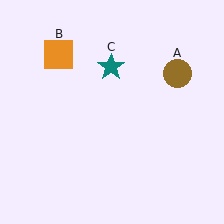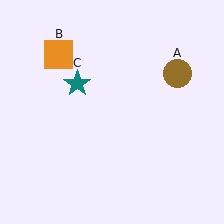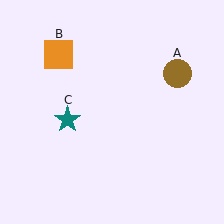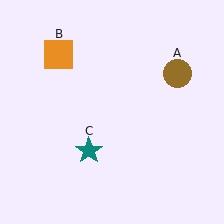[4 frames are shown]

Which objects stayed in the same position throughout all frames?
Brown circle (object A) and orange square (object B) remained stationary.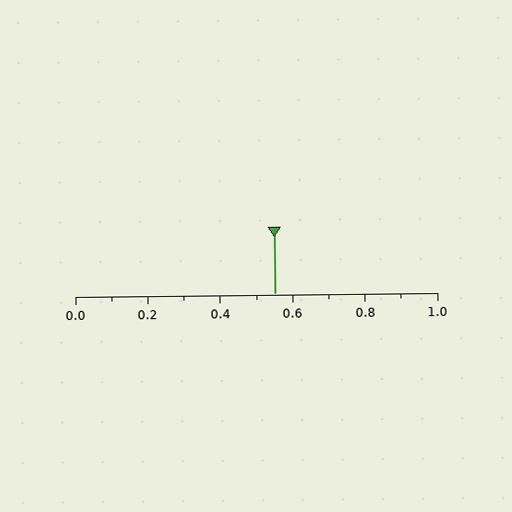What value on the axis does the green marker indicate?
The marker indicates approximately 0.55.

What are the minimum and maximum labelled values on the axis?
The axis runs from 0.0 to 1.0.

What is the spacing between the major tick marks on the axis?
The major ticks are spaced 0.2 apart.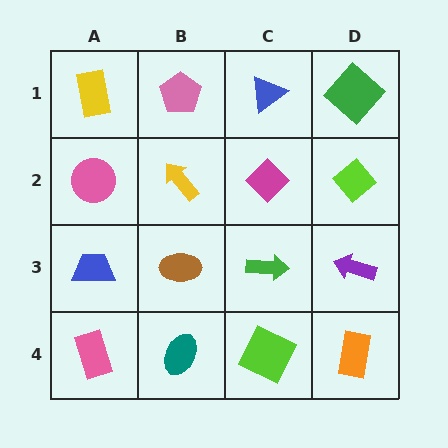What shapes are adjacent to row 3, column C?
A magenta diamond (row 2, column C), a lime square (row 4, column C), a brown ellipse (row 3, column B), a purple arrow (row 3, column D).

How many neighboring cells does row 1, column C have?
3.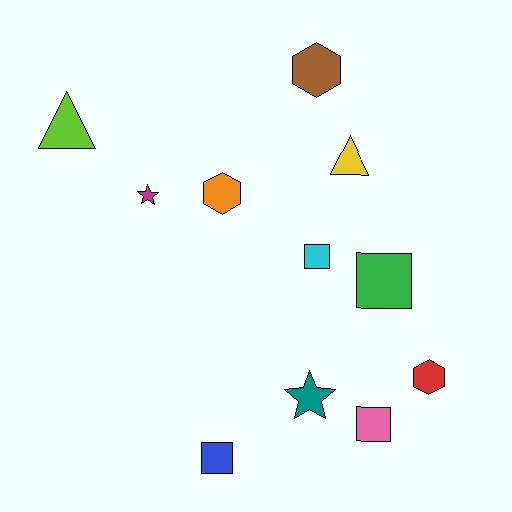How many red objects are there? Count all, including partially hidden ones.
There is 1 red object.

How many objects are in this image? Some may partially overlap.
There are 11 objects.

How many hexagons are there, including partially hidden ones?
There are 3 hexagons.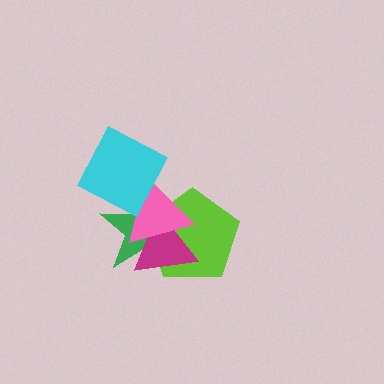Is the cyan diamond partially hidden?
No, no other shape covers it.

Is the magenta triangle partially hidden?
Yes, it is partially covered by another shape.